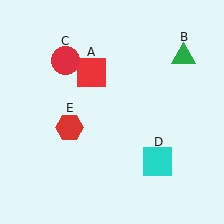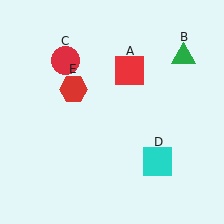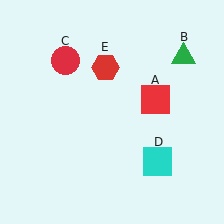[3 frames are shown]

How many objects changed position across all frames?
2 objects changed position: red square (object A), red hexagon (object E).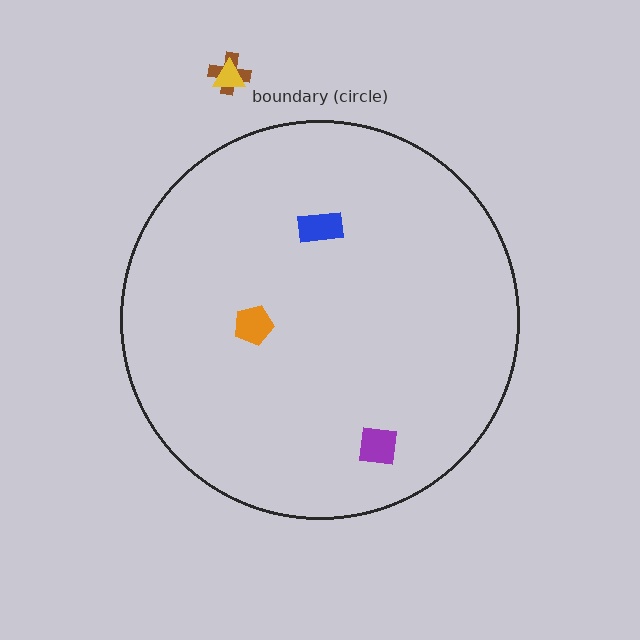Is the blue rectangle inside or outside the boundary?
Inside.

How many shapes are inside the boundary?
3 inside, 2 outside.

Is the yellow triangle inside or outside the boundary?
Outside.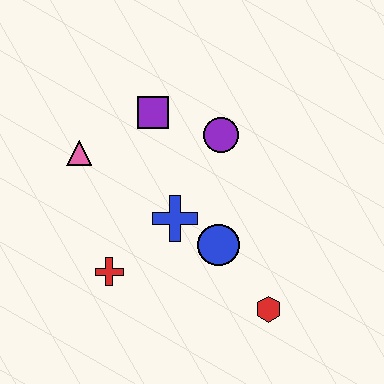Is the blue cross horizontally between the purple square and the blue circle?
Yes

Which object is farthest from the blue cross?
The red hexagon is farthest from the blue cross.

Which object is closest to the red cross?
The blue cross is closest to the red cross.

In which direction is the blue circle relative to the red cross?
The blue circle is to the right of the red cross.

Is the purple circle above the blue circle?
Yes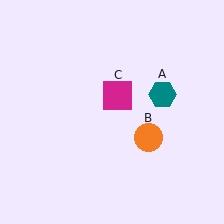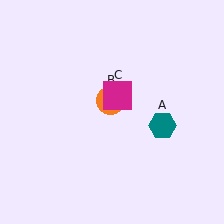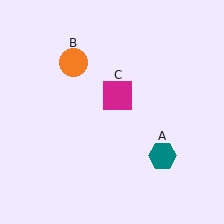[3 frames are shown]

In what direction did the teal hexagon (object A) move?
The teal hexagon (object A) moved down.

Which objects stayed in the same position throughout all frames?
Magenta square (object C) remained stationary.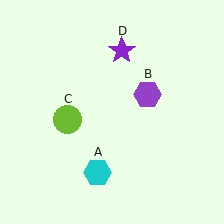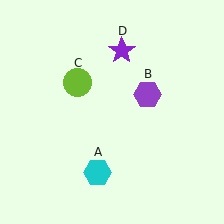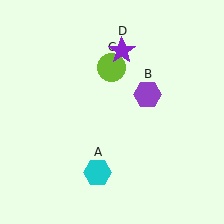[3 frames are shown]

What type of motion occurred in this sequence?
The lime circle (object C) rotated clockwise around the center of the scene.